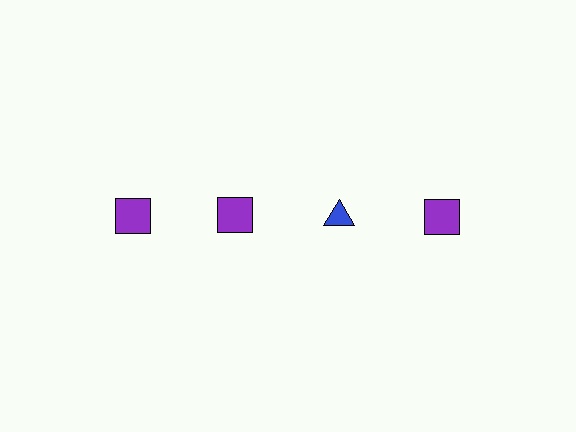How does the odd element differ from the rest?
It differs in both color (blue instead of purple) and shape (triangle instead of square).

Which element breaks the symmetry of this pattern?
The blue triangle in the top row, center column breaks the symmetry. All other shapes are purple squares.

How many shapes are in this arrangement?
There are 4 shapes arranged in a grid pattern.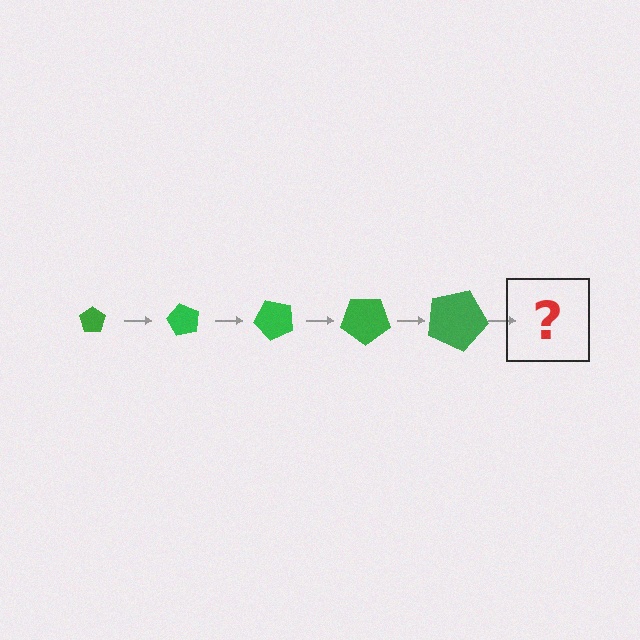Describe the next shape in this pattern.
It should be a pentagon, larger than the previous one and rotated 300 degrees from the start.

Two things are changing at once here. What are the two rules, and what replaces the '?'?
The two rules are that the pentagon grows larger each step and it rotates 60 degrees each step. The '?' should be a pentagon, larger than the previous one and rotated 300 degrees from the start.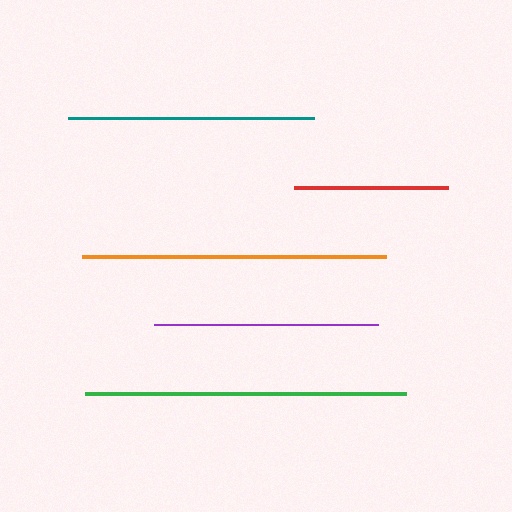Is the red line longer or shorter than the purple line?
The purple line is longer than the red line.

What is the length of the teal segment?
The teal segment is approximately 246 pixels long.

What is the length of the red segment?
The red segment is approximately 154 pixels long.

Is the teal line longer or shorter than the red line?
The teal line is longer than the red line.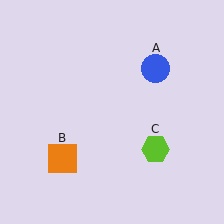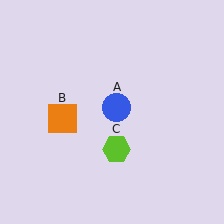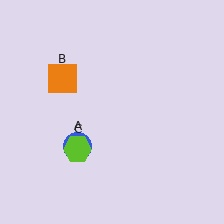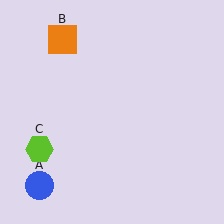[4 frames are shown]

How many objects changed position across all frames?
3 objects changed position: blue circle (object A), orange square (object B), lime hexagon (object C).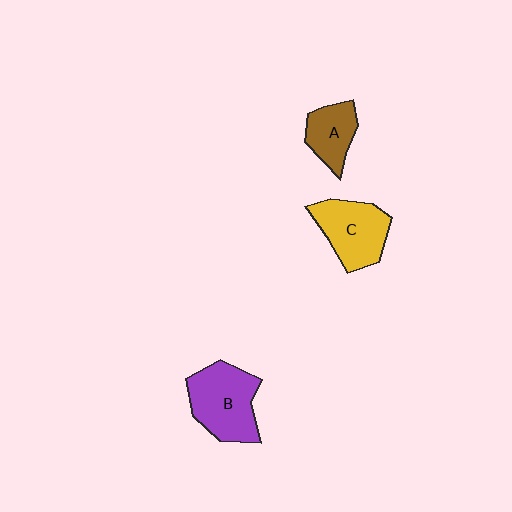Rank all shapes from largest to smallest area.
From largest to smallest: B (purple), C (yellow), A (brown).